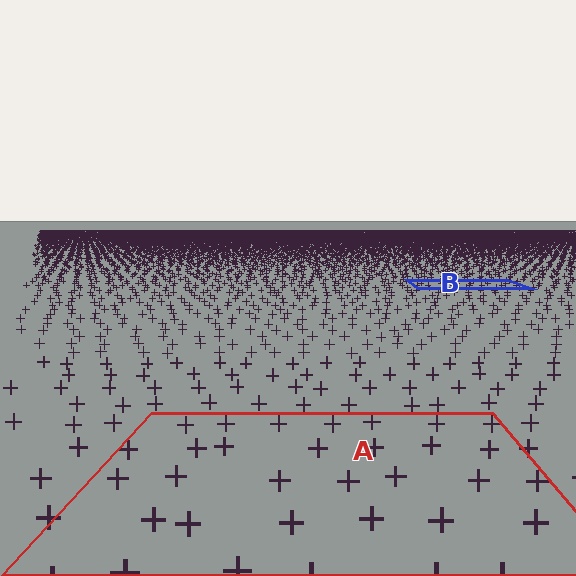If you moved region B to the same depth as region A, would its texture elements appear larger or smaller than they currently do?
They would appear larger. At a closer depth, the same texture elements are projected at a bigger on-screen size.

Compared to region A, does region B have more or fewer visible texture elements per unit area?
Region B has more texture elements per unit area — they are packed more densely because it is farther away.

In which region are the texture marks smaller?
The texture marks are smaller in region B, because it is farther away.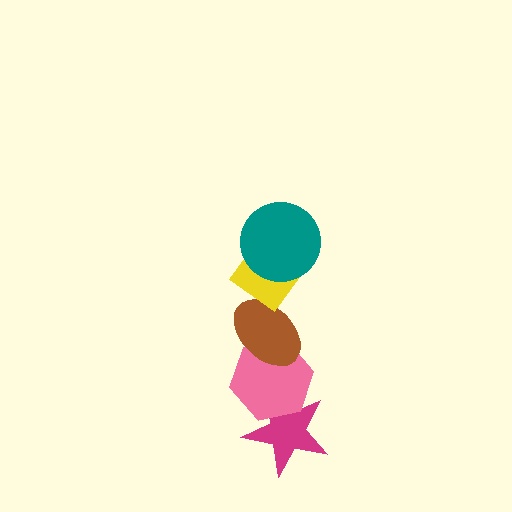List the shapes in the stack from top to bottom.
From top to bottom: the teal circle, the yellow diamond, the brown ellipse, the pink hexagon, the magenta star.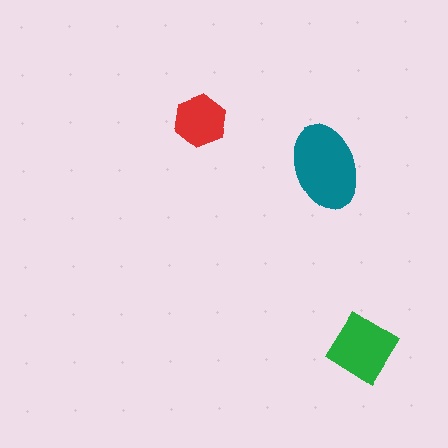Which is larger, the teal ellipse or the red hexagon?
The teal ellipse.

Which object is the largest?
The teal ellipse.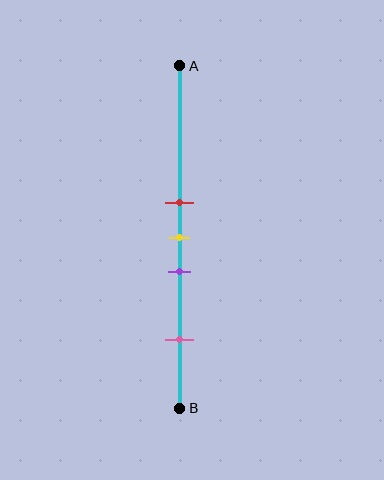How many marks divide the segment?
There are 4 marks dividing the segment.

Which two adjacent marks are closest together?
The red and yellow marks are the closest adjacent pair.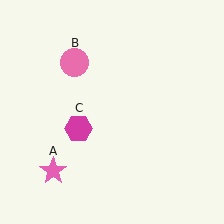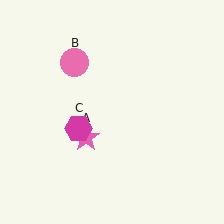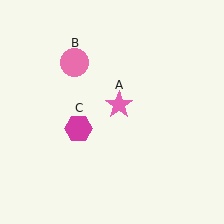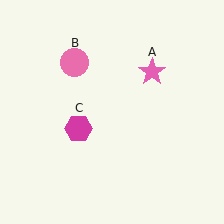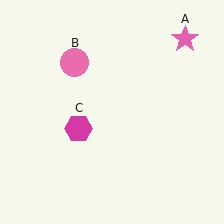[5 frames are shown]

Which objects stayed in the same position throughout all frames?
Pink circle (object B) and magenta hexagon (object C) remained stationary.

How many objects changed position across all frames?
1 object changed position: pink star (object A).